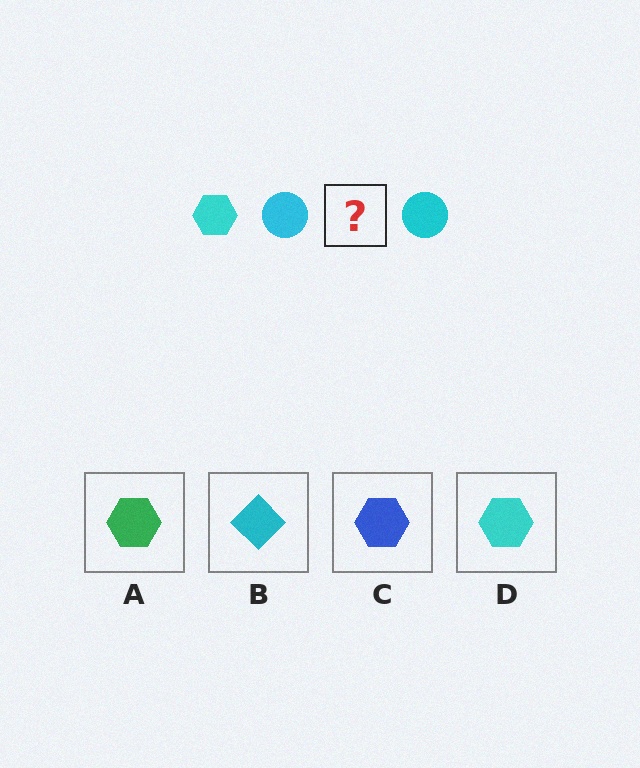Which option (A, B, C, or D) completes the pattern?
D.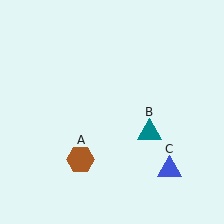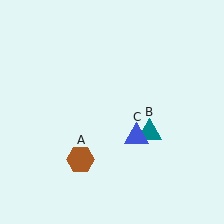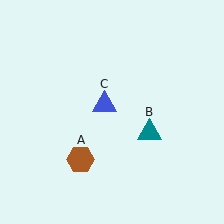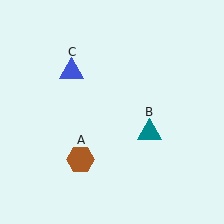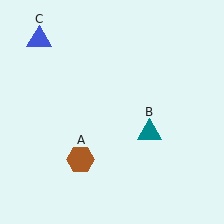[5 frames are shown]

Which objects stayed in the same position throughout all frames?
Brown hexagon (object A) and teal triangle (object B) remained stationary.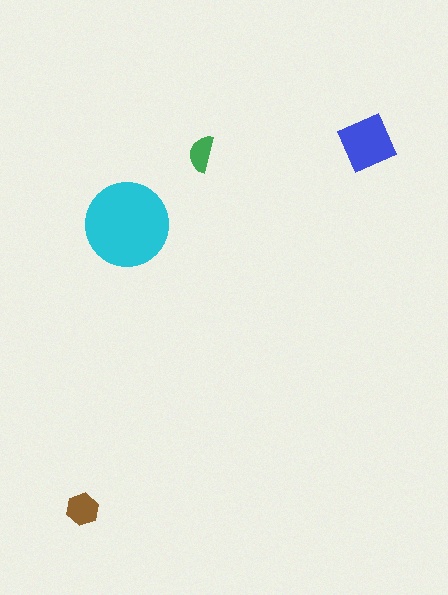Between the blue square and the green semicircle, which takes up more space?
The blue square.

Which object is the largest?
The cyan circle.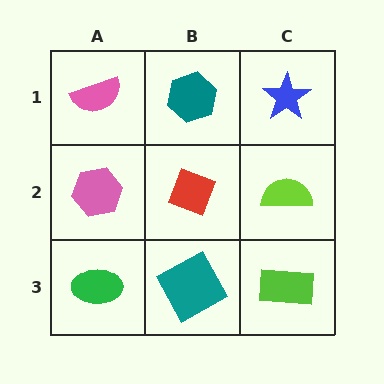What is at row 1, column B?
A teal hexagon.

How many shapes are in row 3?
3 shapes.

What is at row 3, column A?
A green ellipse.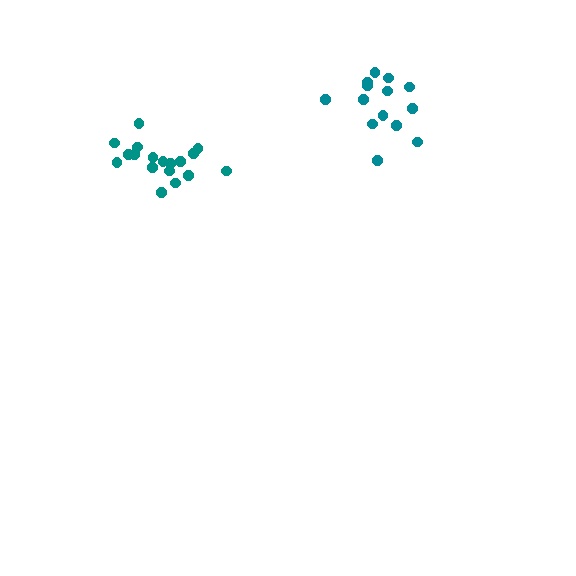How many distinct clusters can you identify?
There are 2 distinct clusters.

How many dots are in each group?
Group 1: 18 dots, Group 2: 14 dots (32 total).